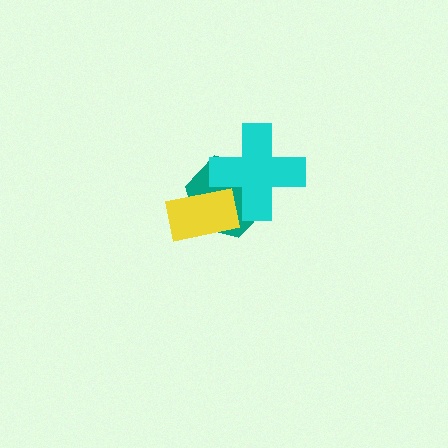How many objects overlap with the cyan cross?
2 objects overlap with the cyan cross.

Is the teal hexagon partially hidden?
Yes, it is partially covered by another shape.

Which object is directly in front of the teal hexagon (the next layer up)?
The yellow rectangle is directly in front of the teal hexagon.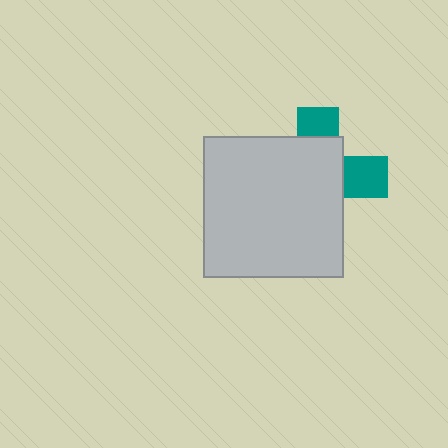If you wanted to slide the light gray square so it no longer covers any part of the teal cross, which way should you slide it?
Slide it toward the lower-left — that is the most direct way to separate the two shapes.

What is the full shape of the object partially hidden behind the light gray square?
The partially hidden object is a teal cross.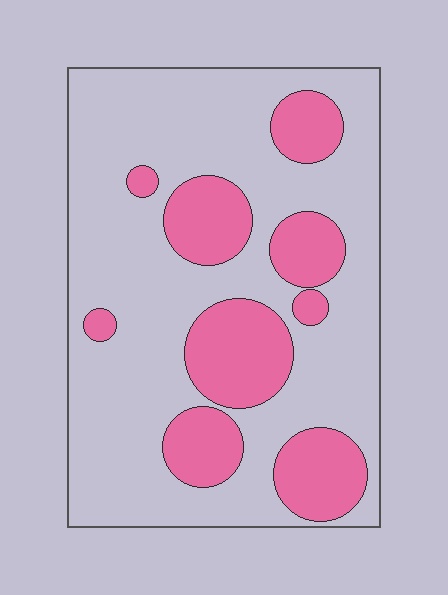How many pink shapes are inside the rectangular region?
9.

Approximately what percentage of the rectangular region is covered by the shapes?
Approximately 30%.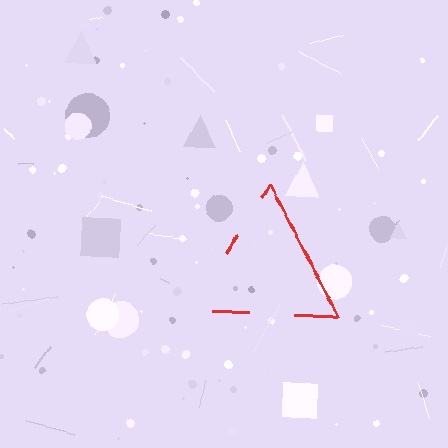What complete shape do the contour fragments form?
The contour fragments form a triangle.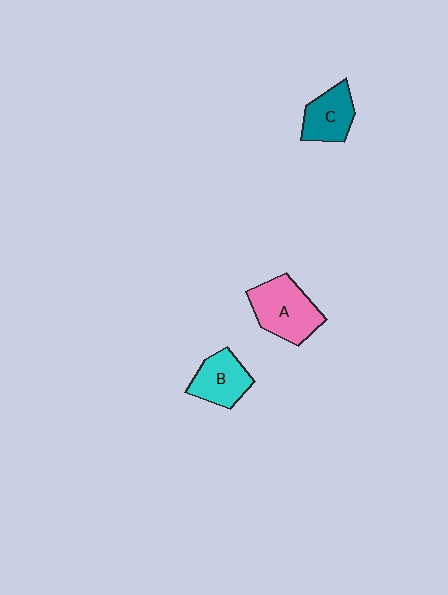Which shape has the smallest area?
Shape C (teal).